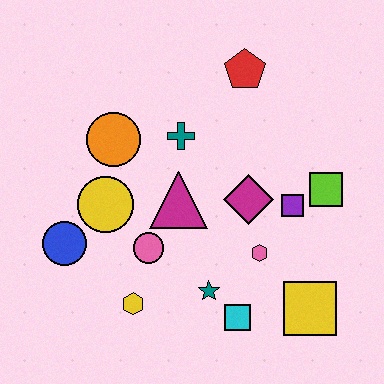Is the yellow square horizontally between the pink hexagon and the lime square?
Yes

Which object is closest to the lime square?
The purple square is closest to the lime square.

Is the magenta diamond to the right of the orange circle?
Yes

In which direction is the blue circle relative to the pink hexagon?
The blue circle is to the left of the pink hexagon.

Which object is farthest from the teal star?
The red pentagon is farthest from the teal star.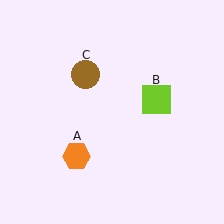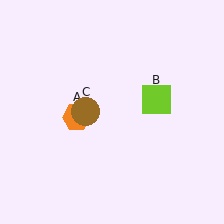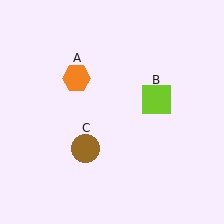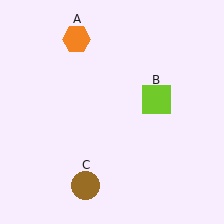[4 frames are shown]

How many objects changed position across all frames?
2 objects changed position: orange hexagon (object A), brown circle (object C).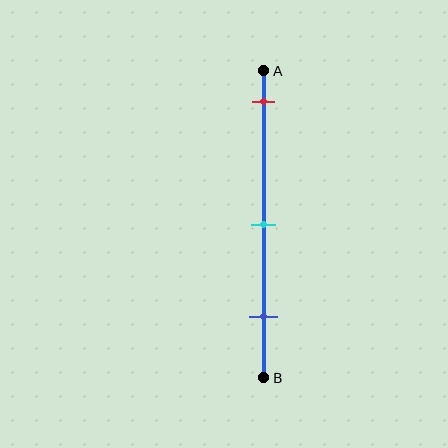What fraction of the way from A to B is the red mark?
The red mark is approximately 10% (0.1) of the way from A to B.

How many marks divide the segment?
There are 3 marks dividing the segment.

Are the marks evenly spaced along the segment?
Yes, the marks are approximately evenly spaced.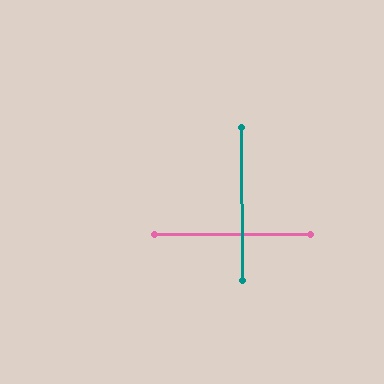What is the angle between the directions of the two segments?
Approximately 89 degrees.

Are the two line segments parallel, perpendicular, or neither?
Perpendicular — they meet at approximately 89°.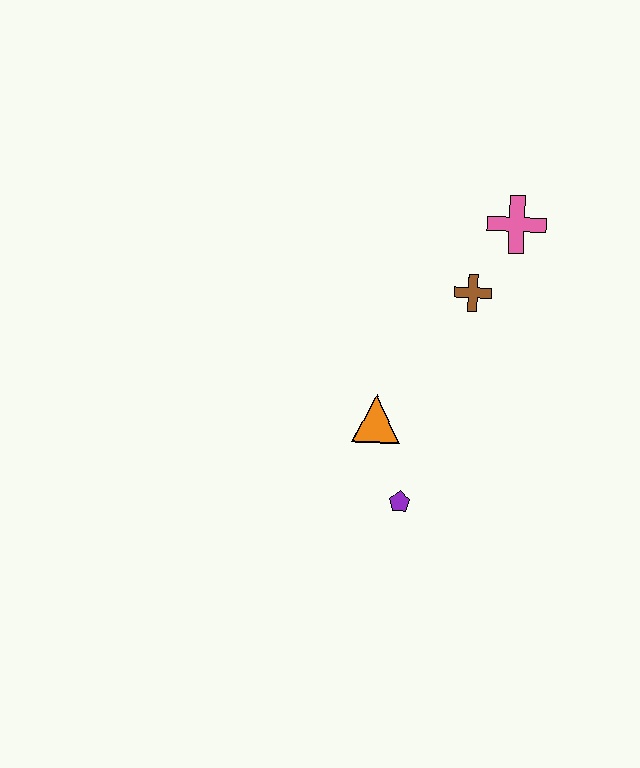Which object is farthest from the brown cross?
The purple pentagon is farthest from the brown cross.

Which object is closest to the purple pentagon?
The orange triangle is closest to the purple pentagon.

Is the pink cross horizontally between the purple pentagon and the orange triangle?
No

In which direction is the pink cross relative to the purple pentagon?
The pink cross is above the purple pentagon.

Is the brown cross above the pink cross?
No